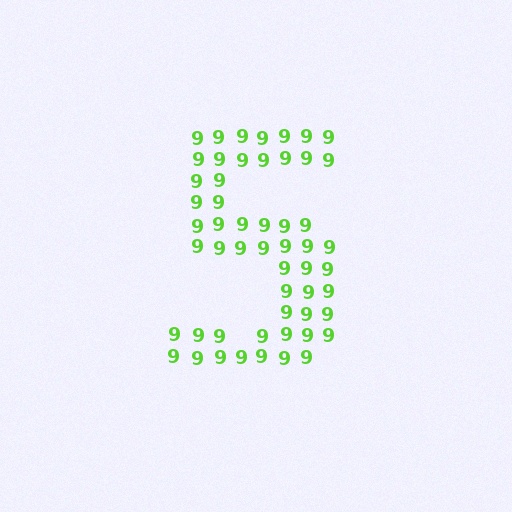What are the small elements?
The small elements are digit 9's.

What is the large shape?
The large shape is the digit 5.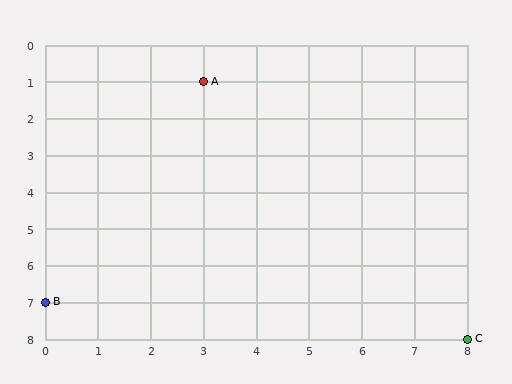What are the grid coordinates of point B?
Point B is at grid coordinates (0, 7).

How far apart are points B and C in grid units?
Points B and C are 8 columns and 1 row apart (about 8.1 grid units diagonally).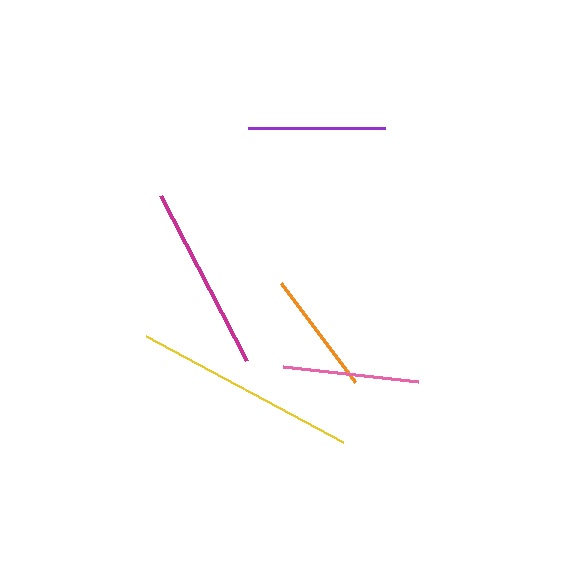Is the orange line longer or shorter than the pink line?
The pink line is longer than the orange line.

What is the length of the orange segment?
The orange segment is approximately 123 pixels long.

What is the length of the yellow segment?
The yellow segment is approximately 223 pixels long.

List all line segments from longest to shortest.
From longest to shortest: yellow, magenta, purple, pink, orange.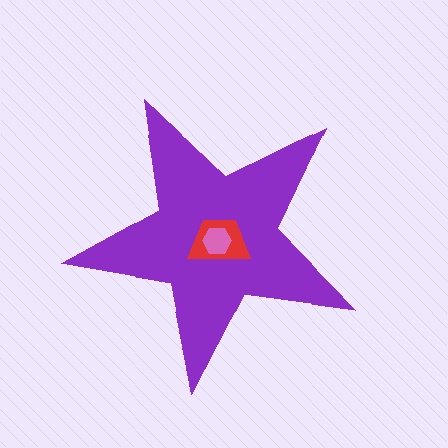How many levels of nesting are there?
3.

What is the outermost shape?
The purple star.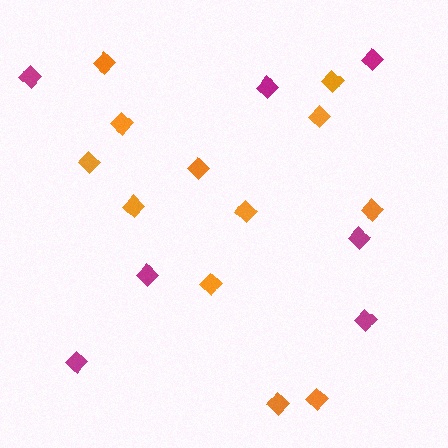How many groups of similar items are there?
There are 2 groups: one group of magenta diamonds (7) and one group of orange diamonds (12).